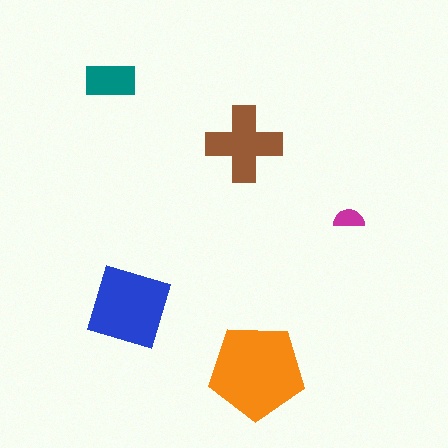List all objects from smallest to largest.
The magenta semicircle, the teal rectangle, the brown cross, the blue diamond, the orange pentagon.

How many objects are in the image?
There are 5 objects in the image.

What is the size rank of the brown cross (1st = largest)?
3rd.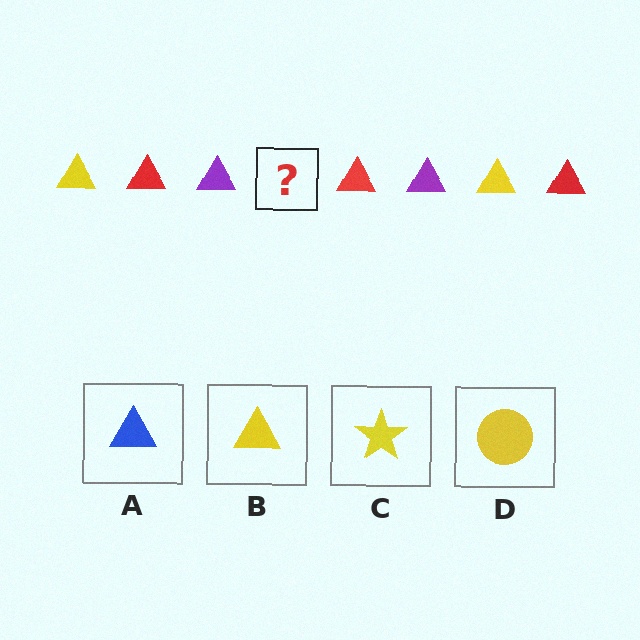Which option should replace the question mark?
Option B.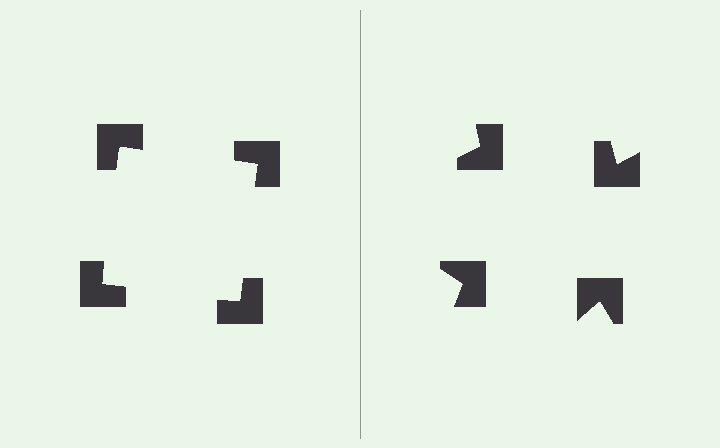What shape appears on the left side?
An illusory square.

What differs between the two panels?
The notched squares are positioned identically on both sides; only the wedge orientations differ. On the left they align to a square; on the right they are misaligned.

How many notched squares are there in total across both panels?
8 — 4 on each side.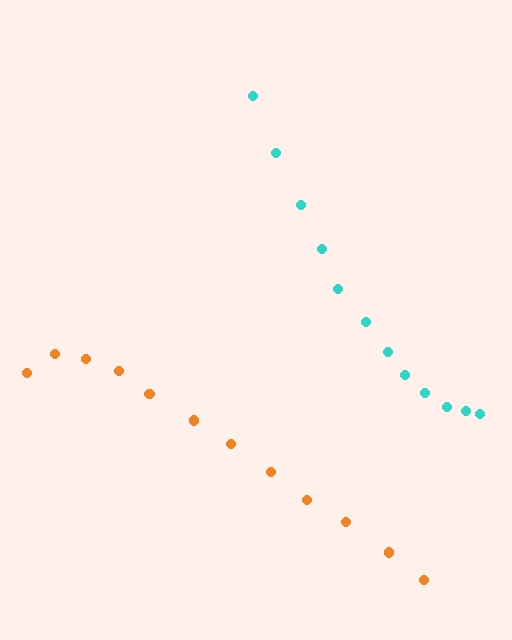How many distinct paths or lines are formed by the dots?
There are 2 distinct paths.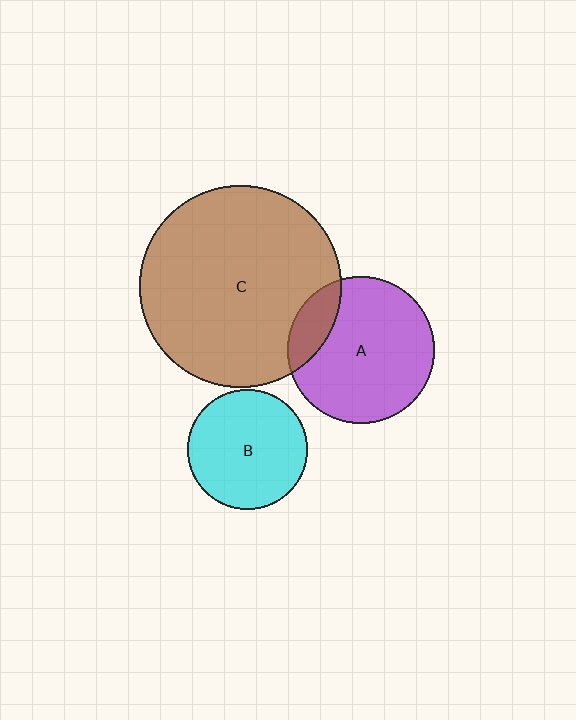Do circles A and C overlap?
Yes.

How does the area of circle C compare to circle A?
Approximately 1.9 times.